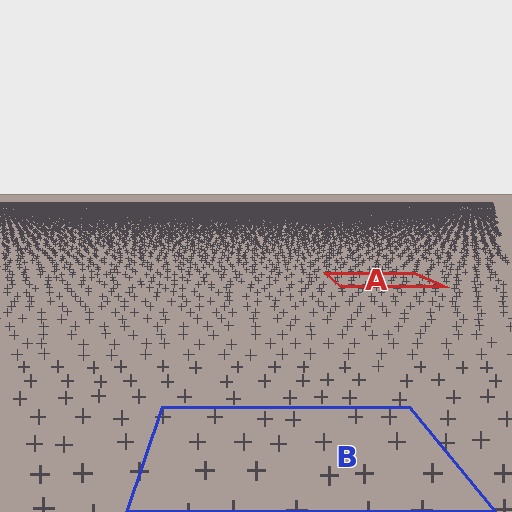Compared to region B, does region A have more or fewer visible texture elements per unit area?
Region A has more texture elements per unit area — they are packed more densely because it is farther away.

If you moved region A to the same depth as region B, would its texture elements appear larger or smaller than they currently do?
They would appear larger. At a closer depth, the same texture elements are projected at a bigger on-screen size.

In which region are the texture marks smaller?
The texture marks are smaller in region A, because it is farther away.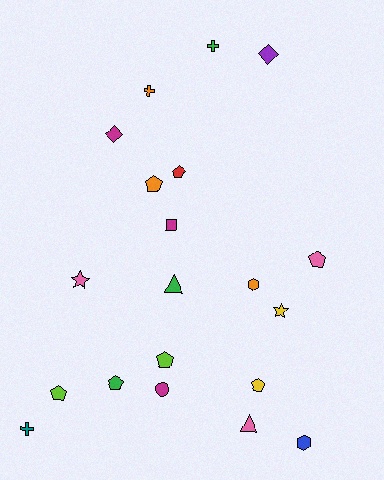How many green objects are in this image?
There are 3 green objects.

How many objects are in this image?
There are 20 objects.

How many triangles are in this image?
There are 2 triangles.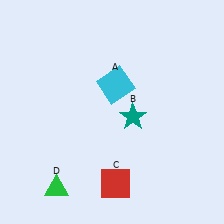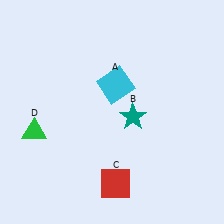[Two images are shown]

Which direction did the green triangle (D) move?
The green triangle (D) moved up.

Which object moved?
The green triangle (D) moved up.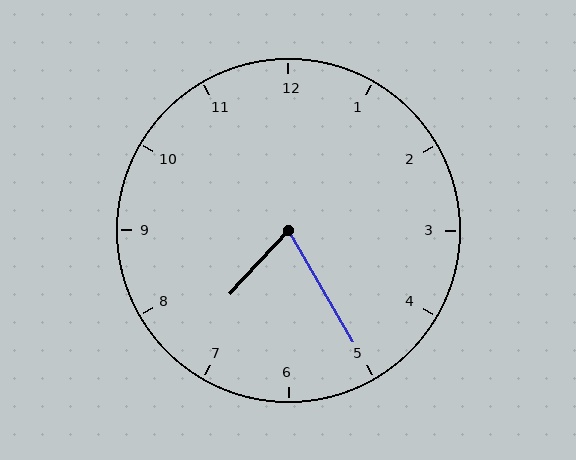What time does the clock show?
7:25.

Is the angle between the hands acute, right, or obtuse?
It is acute.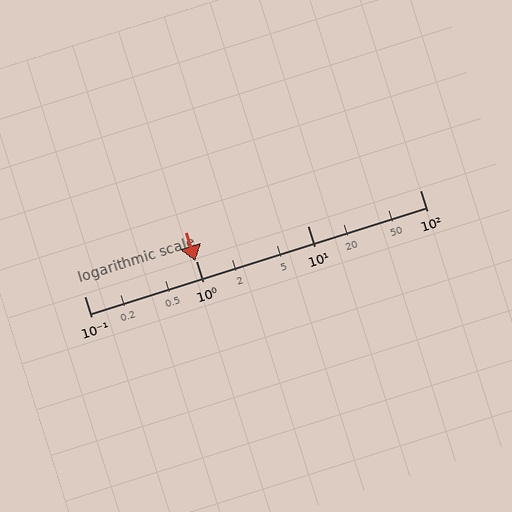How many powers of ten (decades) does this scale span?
The scale spans 3 decades, from 0.1 to 100.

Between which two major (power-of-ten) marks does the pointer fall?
The pointer is between 0.1 and 1.